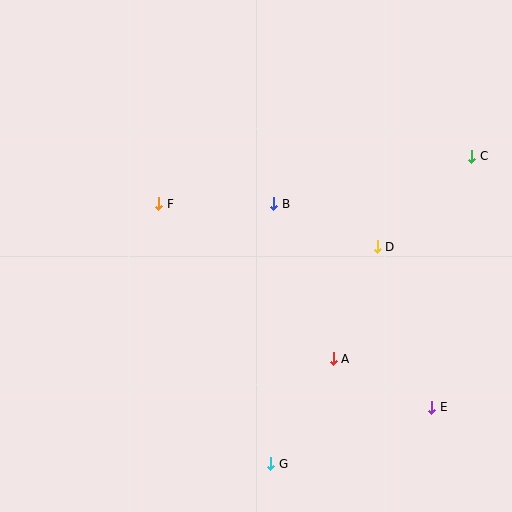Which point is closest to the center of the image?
Point B at (274, 204) is closest to the center.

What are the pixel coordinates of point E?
Point E is at (432, 407).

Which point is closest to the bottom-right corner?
Point E is closest to the bottom-right corner.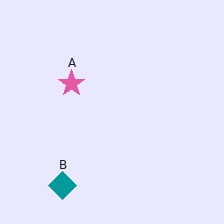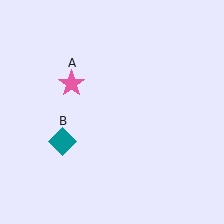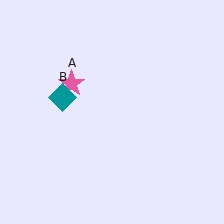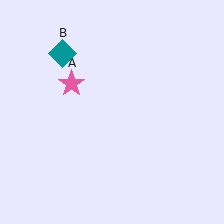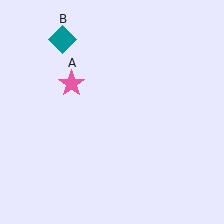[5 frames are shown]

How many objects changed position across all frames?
1 object changed position: teal diamond (object B).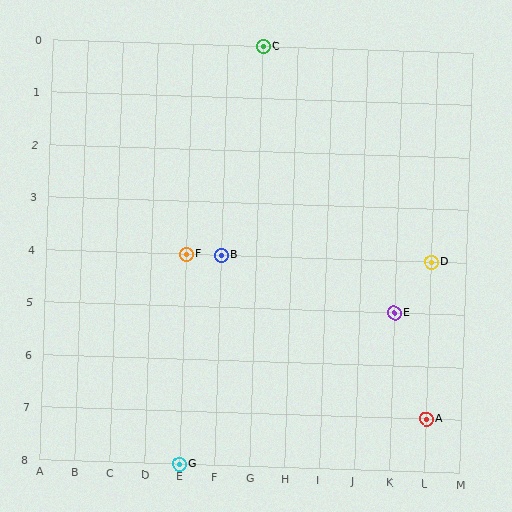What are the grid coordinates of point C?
Point C is at grid coordinates (G, 0).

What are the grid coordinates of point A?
Point A is at grid coordinates (L, 7).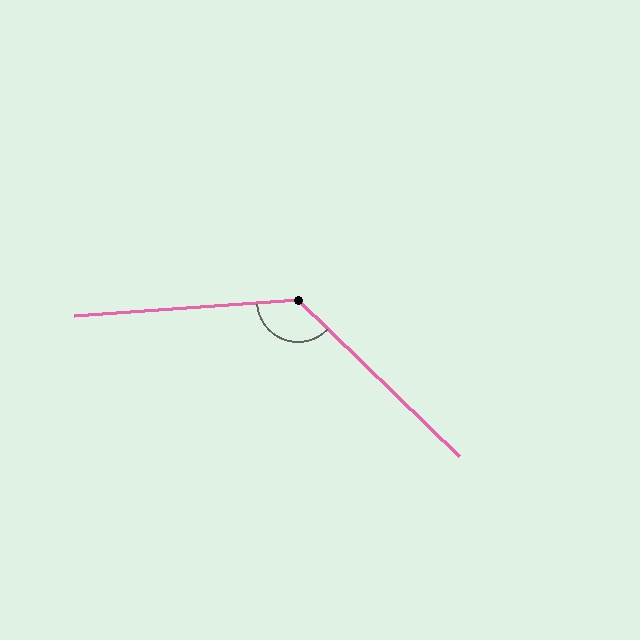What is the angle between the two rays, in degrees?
Approximately 132 degrees.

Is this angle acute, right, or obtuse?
It is obtuse.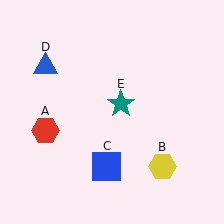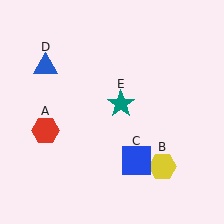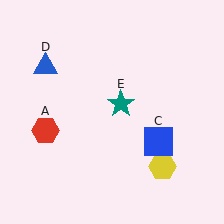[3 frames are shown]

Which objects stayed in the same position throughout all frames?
Red hexagon (object A) and yellow hexagon (object B) and blue triangle (object D) and teal star (object E) remained stationary.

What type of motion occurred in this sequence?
The blue square (object C) rotated counterclockwise around the center of the scene.